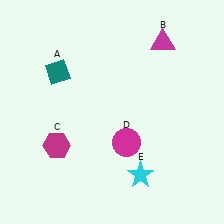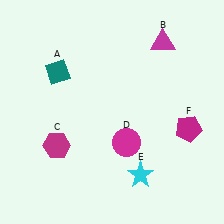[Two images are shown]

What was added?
A magenta pentagon (F) was added in Image 2.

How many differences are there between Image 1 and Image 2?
There is 1 difference between the two images.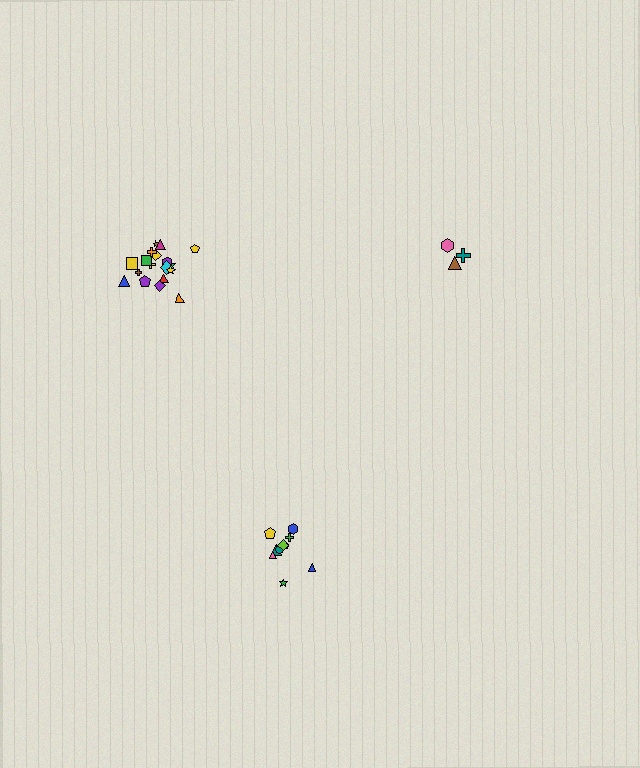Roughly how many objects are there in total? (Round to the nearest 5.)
Roughly 30 objects in total.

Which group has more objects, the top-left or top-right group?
The top-left group.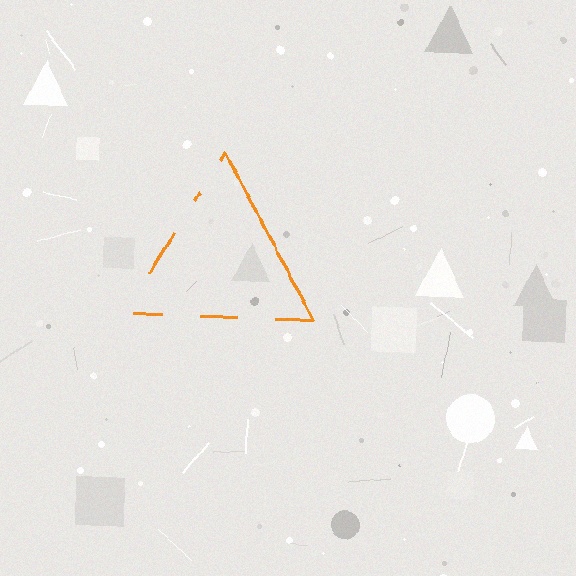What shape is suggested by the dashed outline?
The dashed outline suggests a triangle.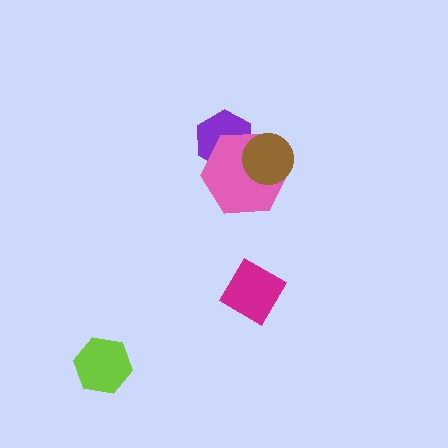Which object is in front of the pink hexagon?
The brown circle is in front of the pink hexagon.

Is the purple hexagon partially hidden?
Yes, it is partially covered by another shape.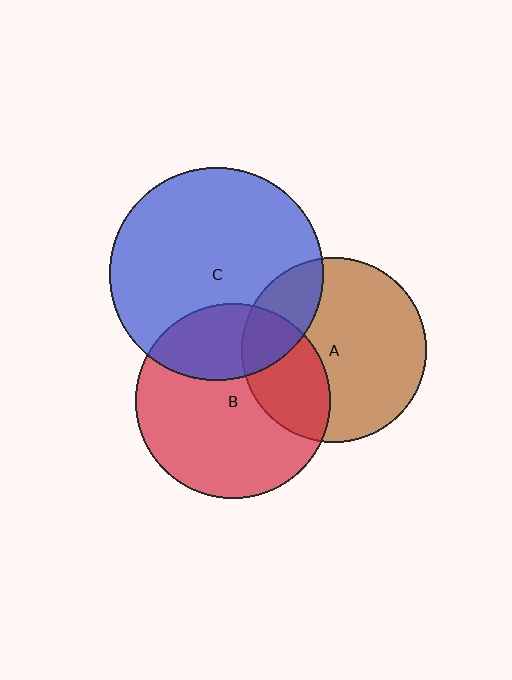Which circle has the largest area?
Circle C (blue).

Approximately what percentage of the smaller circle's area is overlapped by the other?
Approximately 30%.